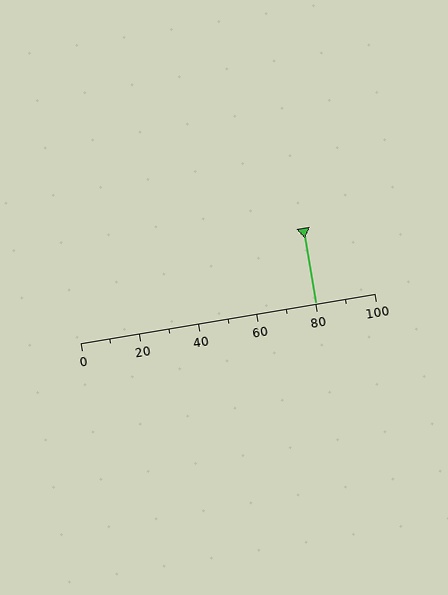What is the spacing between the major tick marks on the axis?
The major ticks are spaced 20 apart.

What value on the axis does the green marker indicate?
The marker indicates approximately 80.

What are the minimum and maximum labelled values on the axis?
The axis runs from 0 to 100.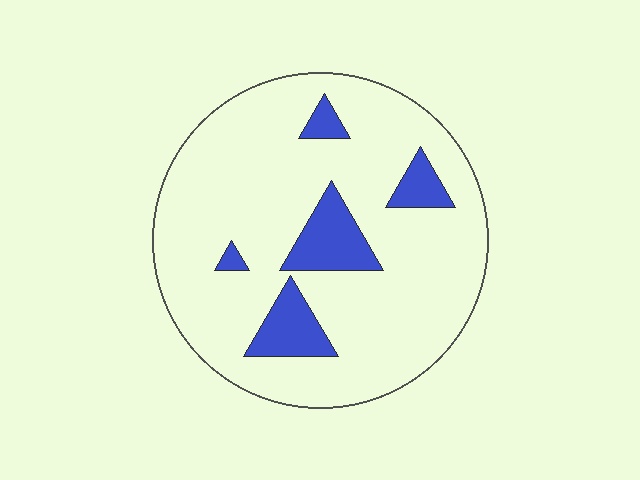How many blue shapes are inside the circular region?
5.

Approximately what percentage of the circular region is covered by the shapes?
Approximately 15%.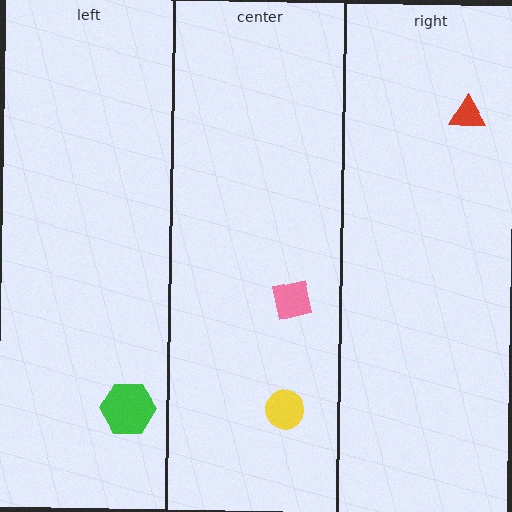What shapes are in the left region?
The green hexagon.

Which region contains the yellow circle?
The center region.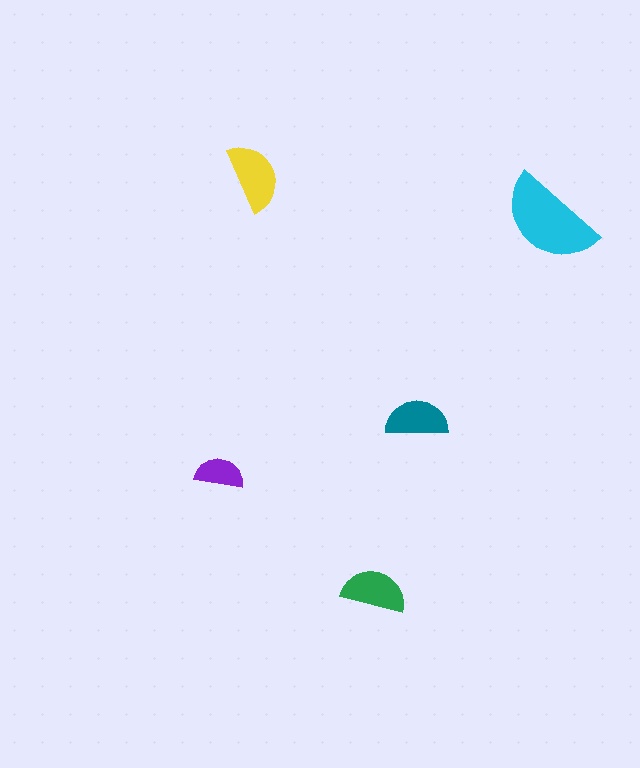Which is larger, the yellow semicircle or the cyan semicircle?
The cyan one.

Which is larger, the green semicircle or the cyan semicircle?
The cyan one.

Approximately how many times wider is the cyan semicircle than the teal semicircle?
About 1.5 times wider.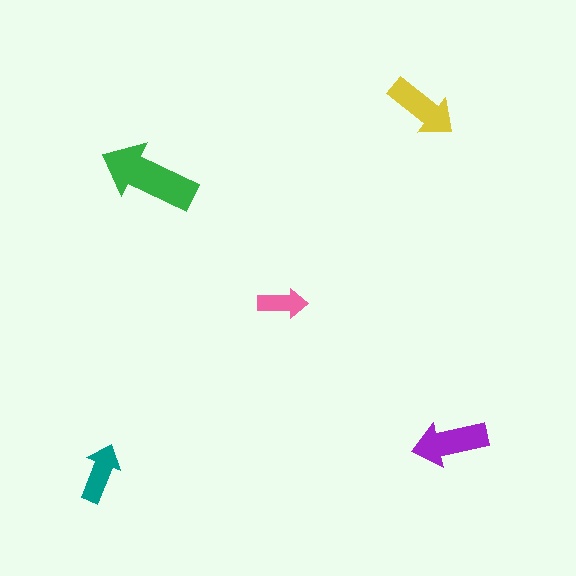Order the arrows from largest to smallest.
the green one, the purple one, the yellow one, the teal one, the pink one.